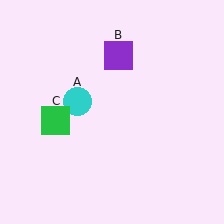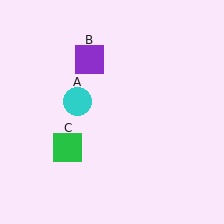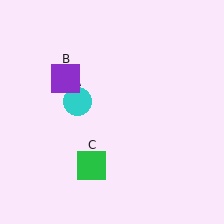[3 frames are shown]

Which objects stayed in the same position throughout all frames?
Cyan circle (object A) remained stationary.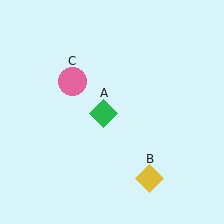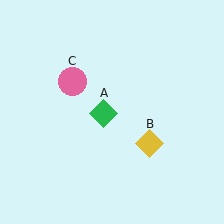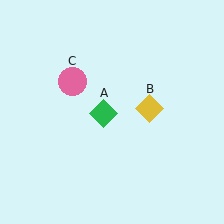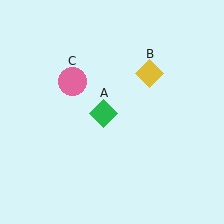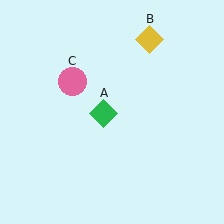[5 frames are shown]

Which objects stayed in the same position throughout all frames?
Green diamond (object A) and pink circle (object C) remained stationary.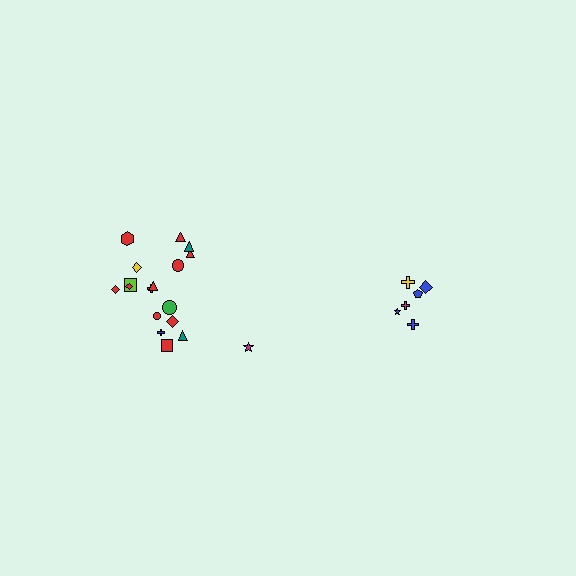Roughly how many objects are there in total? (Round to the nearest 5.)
Roughly 25 objects in total.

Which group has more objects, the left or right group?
The left group.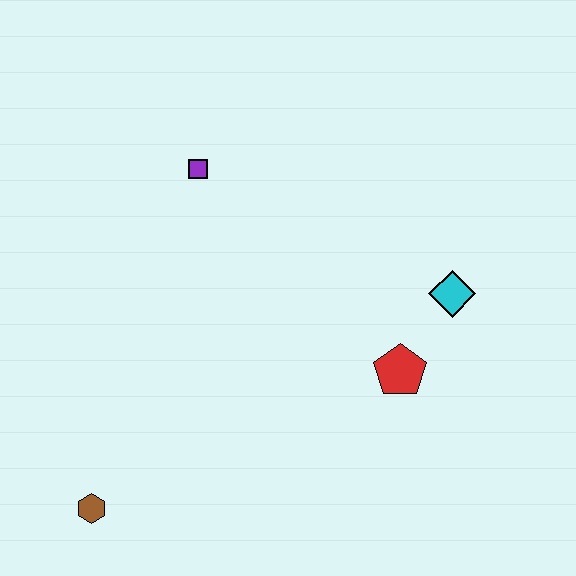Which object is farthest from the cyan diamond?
The brown hexagon is farthest from the cyan diamond.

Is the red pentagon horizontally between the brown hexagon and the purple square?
No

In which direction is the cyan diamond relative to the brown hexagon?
The cyan diamond is to the right of the brown hexagon.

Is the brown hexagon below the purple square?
Yes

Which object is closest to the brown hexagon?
The red pentagon is closest to the brown hexagon.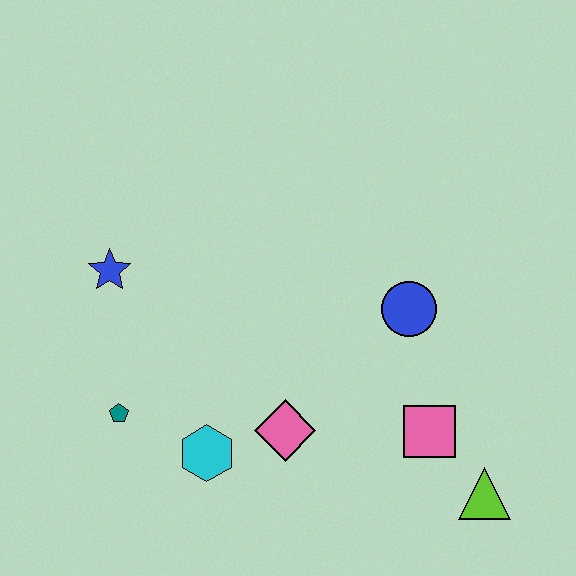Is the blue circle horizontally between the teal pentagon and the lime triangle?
Yes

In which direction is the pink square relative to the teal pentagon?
The pink square is to the right of the teal pentagon.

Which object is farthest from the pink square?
The blue star is farthest from the pink square.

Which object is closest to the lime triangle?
The pink square is closest to the lime triangle.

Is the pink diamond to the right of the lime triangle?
No